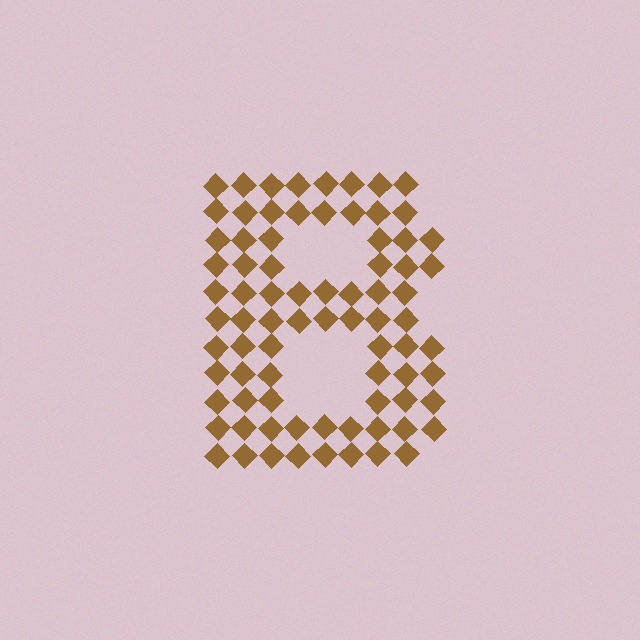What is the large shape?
The large shape is the letter B.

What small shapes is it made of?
It is made of small diamonds.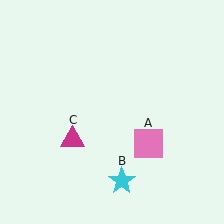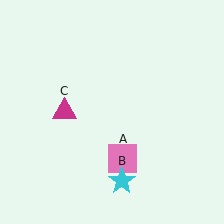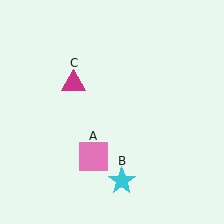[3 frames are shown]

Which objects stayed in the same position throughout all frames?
Cyan star (object B) remained stationary.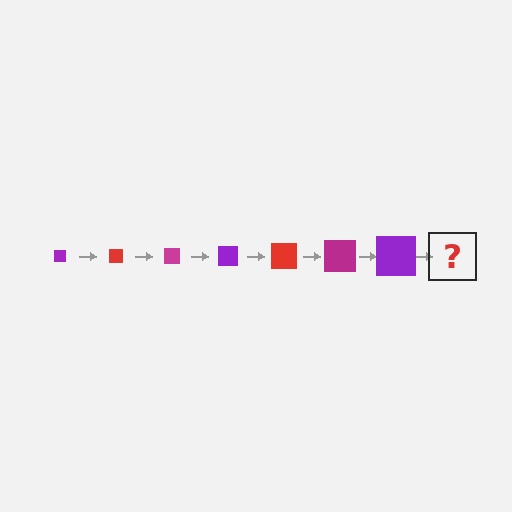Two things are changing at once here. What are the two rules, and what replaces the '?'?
The two rules are that the square grows larger each step and the color cycles through purple, red, and magenta. The '?' should be a red square, larger than the previous one.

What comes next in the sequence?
The next element should be a red square, larger than the previous one.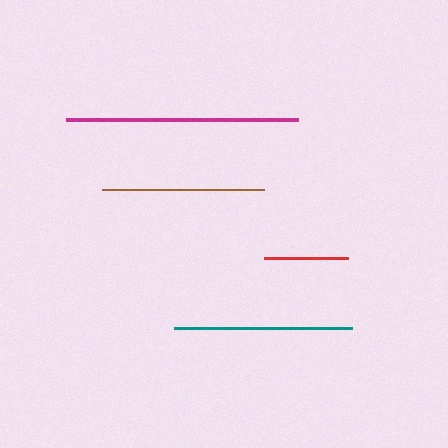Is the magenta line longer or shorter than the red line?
The magenta line is longer than the red line.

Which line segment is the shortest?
The red line is the shortest at approximately 83 pixels.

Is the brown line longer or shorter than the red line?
The brown line is longer than the red line.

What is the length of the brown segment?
The brown segment is approximately 162 pixels long.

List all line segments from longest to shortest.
From longest to shortest: magenta, teal, brown, red.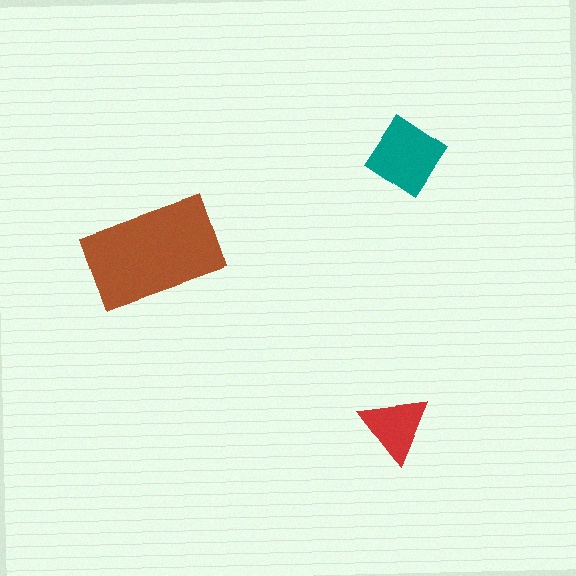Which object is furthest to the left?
The brown rectangle is leftmost.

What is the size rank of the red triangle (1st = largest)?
3rd.